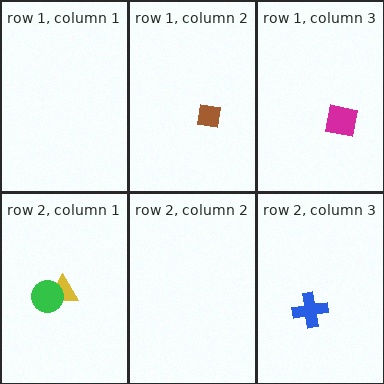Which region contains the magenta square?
The row 1, column 3 region.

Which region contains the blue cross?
The row 2, column 3 region.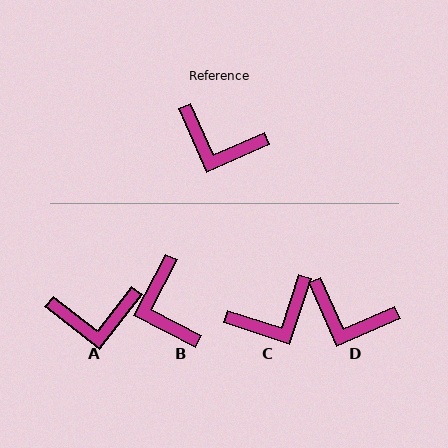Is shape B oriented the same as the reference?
No, it is off by about 51 degrees.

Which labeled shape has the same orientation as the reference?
D.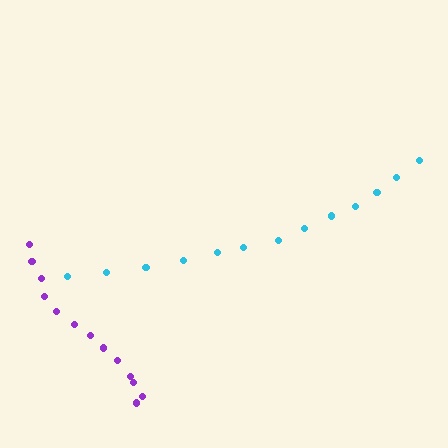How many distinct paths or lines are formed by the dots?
There are 2 distinct paths.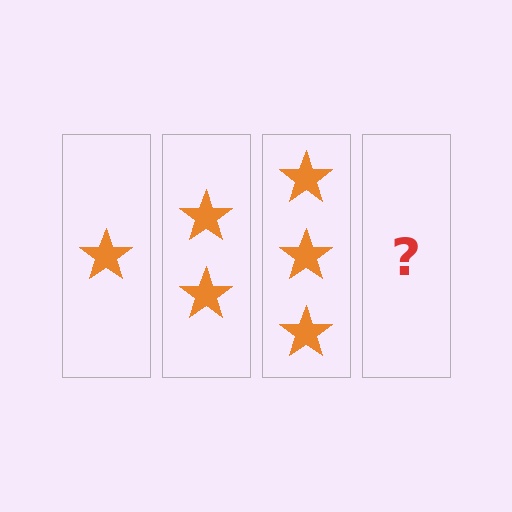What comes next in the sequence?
The next element should be 4 stars.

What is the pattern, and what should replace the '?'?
The pattern is that each step adds one more star. The '?' should be 4 stars.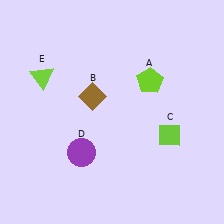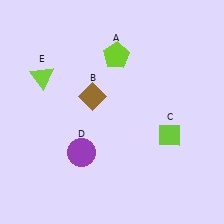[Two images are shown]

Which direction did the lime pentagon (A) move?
The lime pentagon (A) moved left.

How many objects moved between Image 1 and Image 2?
1 object moved between the two images.